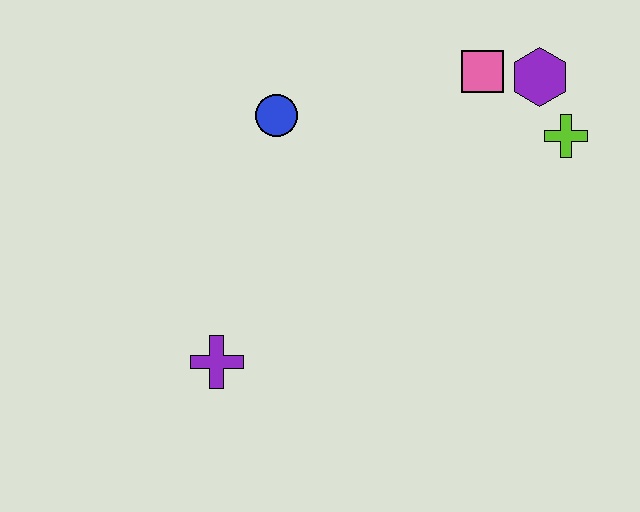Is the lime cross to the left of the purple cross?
No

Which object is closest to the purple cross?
The blue circle is closest to the purple cross.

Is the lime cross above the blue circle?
No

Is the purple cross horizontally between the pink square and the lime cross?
No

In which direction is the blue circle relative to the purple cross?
The blue circle is above the purple cross.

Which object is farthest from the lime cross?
The purple cross is farthest from the lime cross.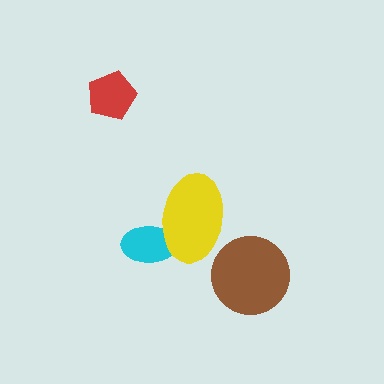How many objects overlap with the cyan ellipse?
1 object overlaps with the cyan ellipse.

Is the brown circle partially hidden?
No, no other shape covers it.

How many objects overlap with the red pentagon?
0 objects overlap with the red pentagon.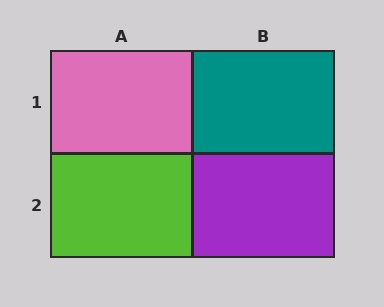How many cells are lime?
1 cell is lime.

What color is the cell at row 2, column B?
Purple.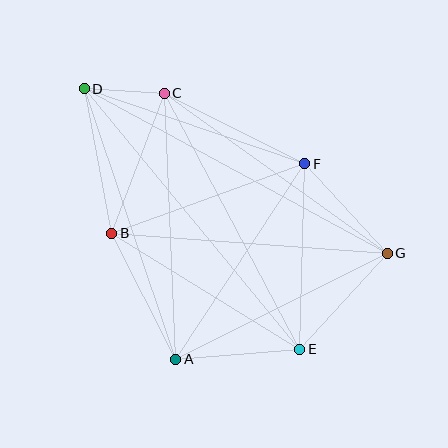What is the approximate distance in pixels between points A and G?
The distance between A and G is approximately 236 pixels.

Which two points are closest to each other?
Points C and D are closest to each other.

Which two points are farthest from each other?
Points D and G are farthest from each other.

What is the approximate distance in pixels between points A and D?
The distance between A and D is approximately 285 pixels.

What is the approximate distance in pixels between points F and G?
The distance between F and G is approximately 122 pixels.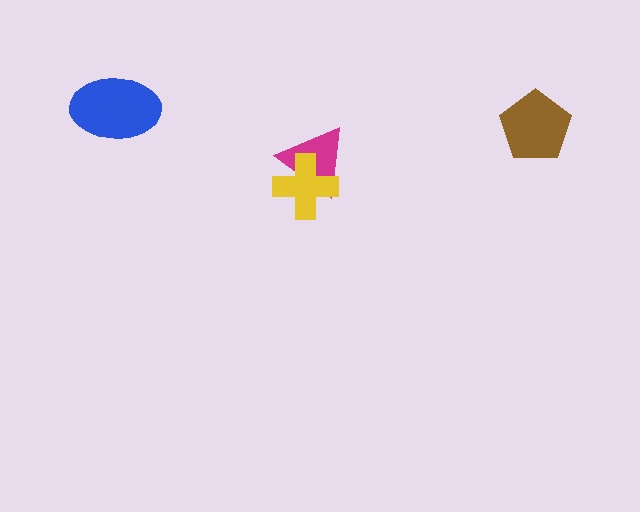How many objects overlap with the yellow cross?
1 object overlaps with the yellow cross.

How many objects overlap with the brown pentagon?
0 objects overlap with the brown pentagon.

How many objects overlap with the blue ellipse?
0 objects overlap with the blue ellipse.